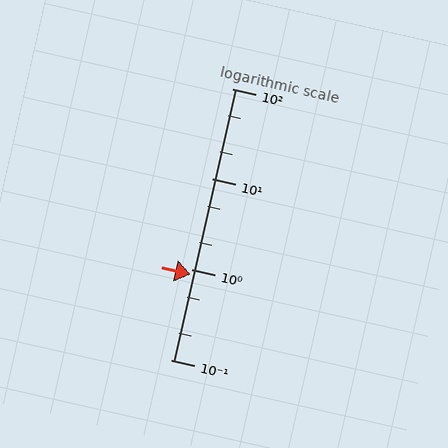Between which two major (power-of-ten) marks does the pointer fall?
The pointer is between 0.1 and 1.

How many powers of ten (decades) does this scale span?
The scale spans 3 decades, from 0.1 to 100.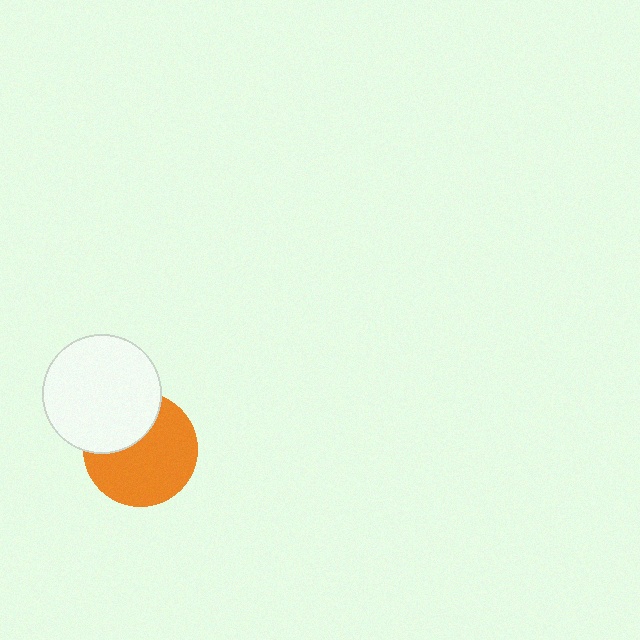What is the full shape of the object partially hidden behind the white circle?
The partially hidden object is an orange circle.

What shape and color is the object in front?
The object in front is a white circle.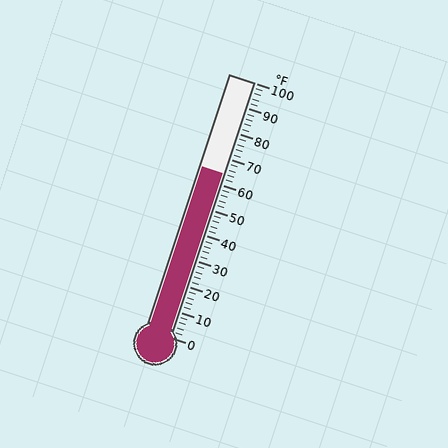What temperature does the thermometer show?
The thermometer shows approximately 64°F.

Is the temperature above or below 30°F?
The temperature is above 30°F.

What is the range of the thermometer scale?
The thermometer scale ranges from 0°F to 100°F.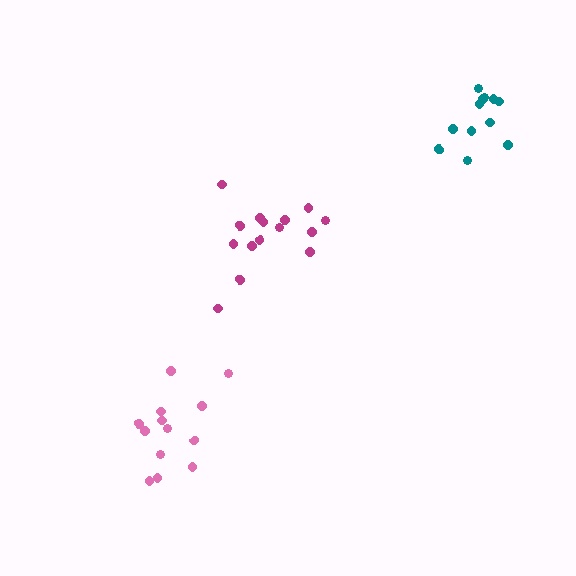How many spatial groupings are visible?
There are 3 spatial groupings.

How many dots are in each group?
Group 1: 13 dots, Group 2: 12 dots, Group 3: 15 dots (40 total).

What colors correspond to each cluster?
The clusters are colored: pink, teal, magenta.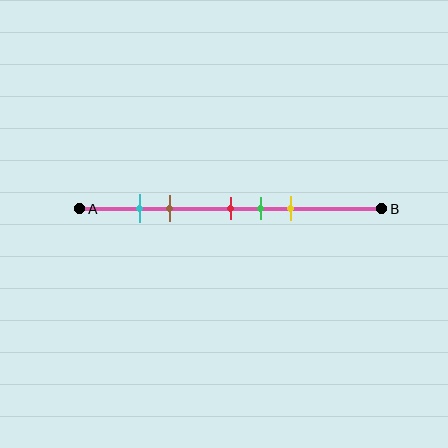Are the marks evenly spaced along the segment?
No, the marks are not evenly spaced.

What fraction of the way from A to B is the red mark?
The red mark is approximately 50% (0.5) of the way from A to B.